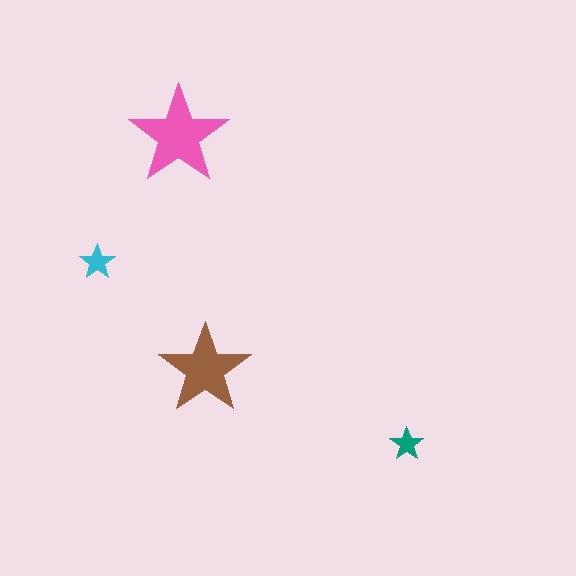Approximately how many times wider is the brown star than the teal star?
About 2.5 times wider.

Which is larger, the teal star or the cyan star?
The cyan one.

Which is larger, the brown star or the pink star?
The pink one.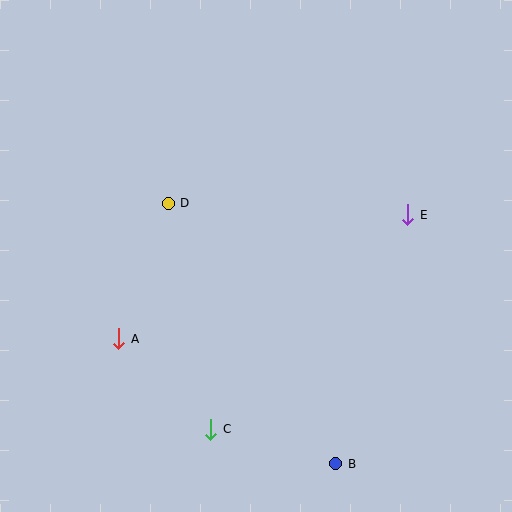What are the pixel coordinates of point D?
Point D is at (168, 203).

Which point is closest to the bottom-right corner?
Point B is closest to the bottom-right corner.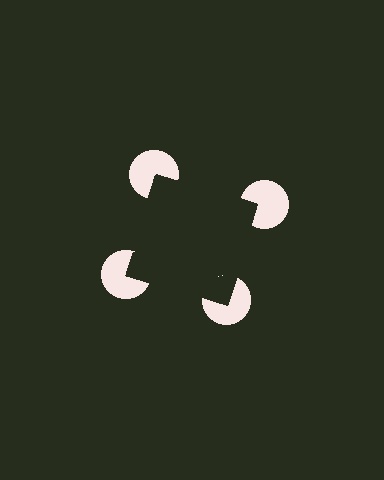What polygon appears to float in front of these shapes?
An illusory square — its edges are inferred from the aligned wedge cuts in the pac-man discs, not physically drawn.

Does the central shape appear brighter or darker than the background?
It typically appears slightly darker than the background, even though no actual brightness change is drawn.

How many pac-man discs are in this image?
There are 4 — one at each vertex of the illusory square.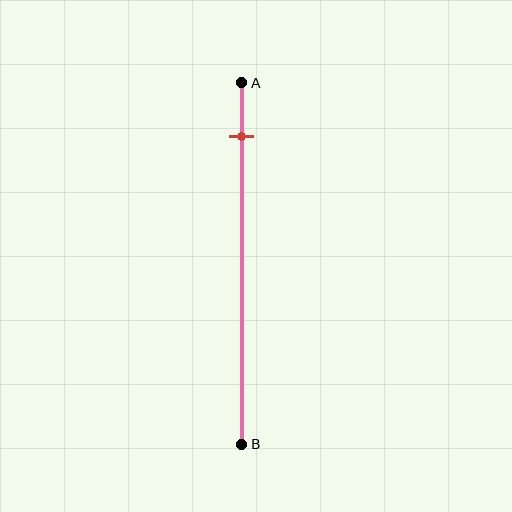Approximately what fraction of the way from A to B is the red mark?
The red mark is approximately 15% of the way from A to B.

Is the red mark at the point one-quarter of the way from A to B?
No, the mark is at about 15% from A, not at the 25% one-quarter point.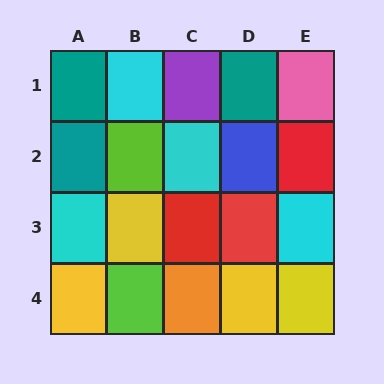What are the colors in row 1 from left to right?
Teal, cyan, purple, teal, pink.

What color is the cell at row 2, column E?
Red.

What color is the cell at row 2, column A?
Teal.